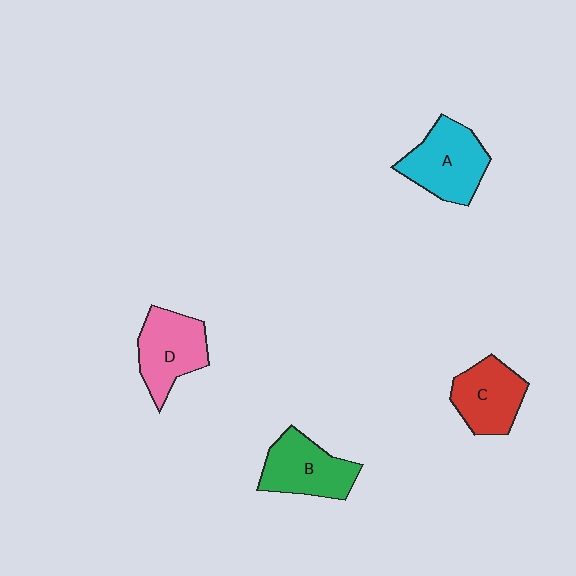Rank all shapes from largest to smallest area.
From largest to smallest: A (cyan), D (pink), B (green), C (red).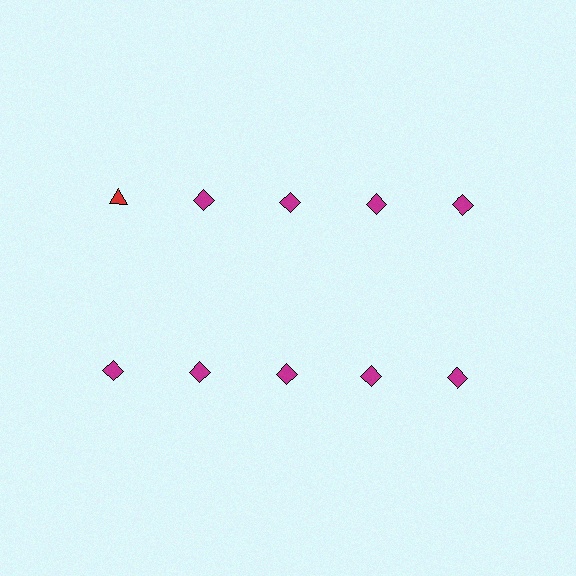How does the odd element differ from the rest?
It differs in both color (red instead of magenta) and shape (triangle instead of diamond).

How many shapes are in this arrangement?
There are 10 shapes arranged in a grid pattern.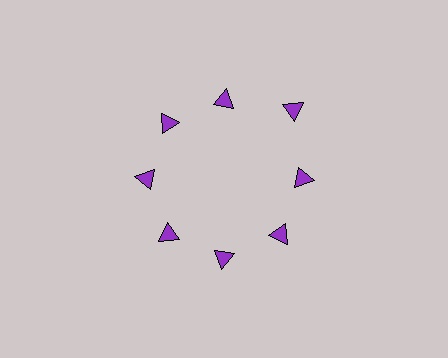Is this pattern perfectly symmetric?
No. The 8 purple triangles are arranged in a ring, but one element near the 2 o'clock position is pushed outward from the center, breaking the 8-fold rotational symmetry.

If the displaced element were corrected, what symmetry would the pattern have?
It would have 8-fold rotational symmetry — the pattern would map onto itself every 45 degrees.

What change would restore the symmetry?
The symmetry would be restored by moving it inward, back onto the ring so that all 8 triangles sit at equal angles and equal distance from the center.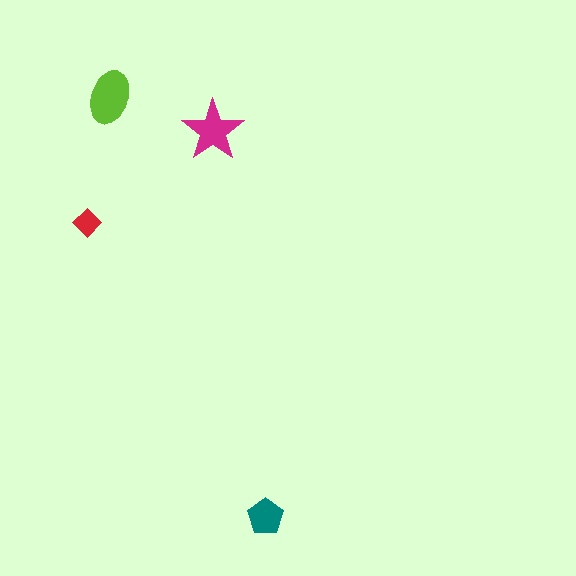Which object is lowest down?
The teal pentagon is bottommost.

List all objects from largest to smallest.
The lime ellipse, the magenta star, the teal pentagon, the red diamond.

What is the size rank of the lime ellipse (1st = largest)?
1st.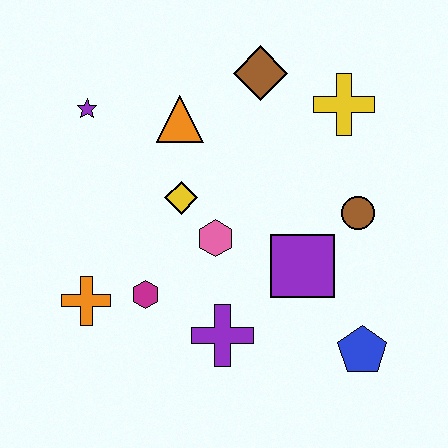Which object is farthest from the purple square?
The purple star is farthest from the purple square.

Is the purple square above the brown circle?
No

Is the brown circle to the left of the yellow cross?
No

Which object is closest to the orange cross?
The magenta hexagon is closest to the orange cross.